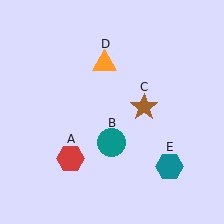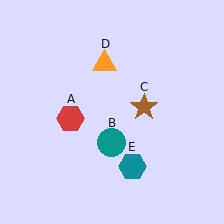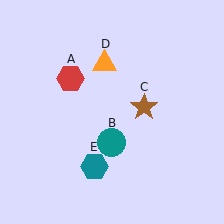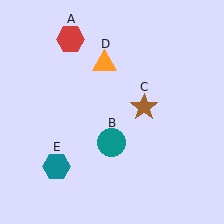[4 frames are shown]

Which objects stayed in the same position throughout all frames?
Teal circle (object B) and brown star (object C) and orange triangle (object D) remained stationary.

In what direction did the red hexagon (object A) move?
The red hexagon (object A) moved up.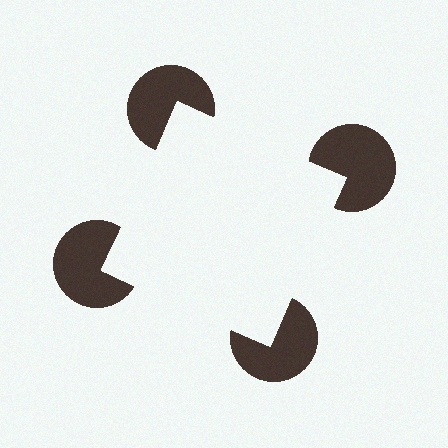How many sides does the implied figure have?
4 sides.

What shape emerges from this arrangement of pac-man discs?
An illusory square — its edges are inferred from the aligned wedge cuts in the pac-man discs, not physically drawn.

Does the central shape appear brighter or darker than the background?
It typically appears slightly brighter than the background, even though no actual brightness change is drawn.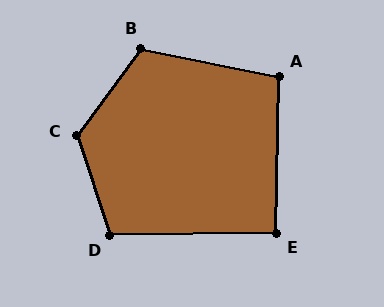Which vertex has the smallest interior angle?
E, at approximately 92 degrees.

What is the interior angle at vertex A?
Approximately 100 degrees (obtuse).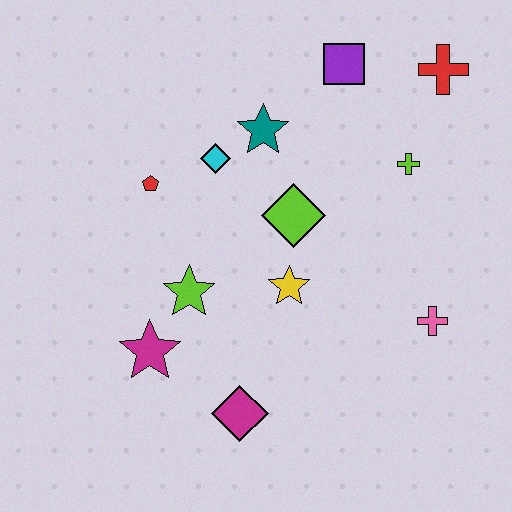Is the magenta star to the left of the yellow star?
Yes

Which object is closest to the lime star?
The magenta star is closest to the lime star.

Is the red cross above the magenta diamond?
Yes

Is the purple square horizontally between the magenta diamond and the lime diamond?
No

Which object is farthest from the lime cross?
The magenta star is farthest from the lime cross.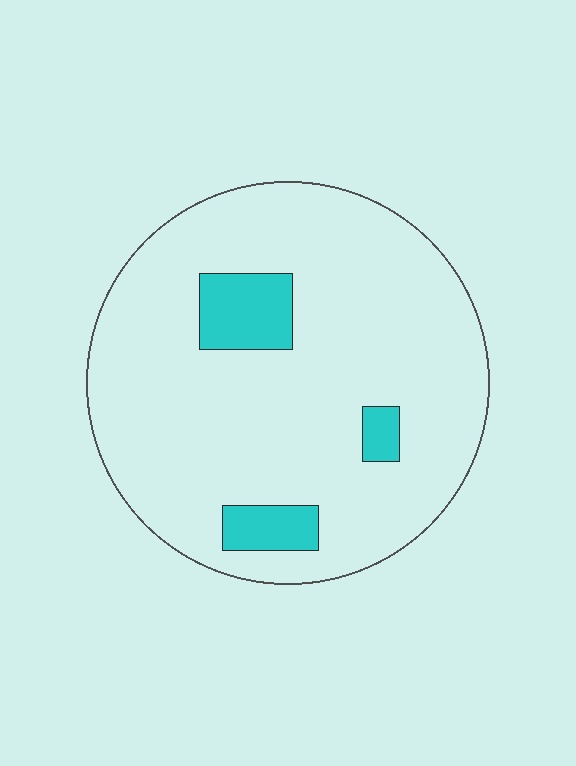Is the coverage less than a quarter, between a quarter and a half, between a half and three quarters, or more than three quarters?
Less than a quarter.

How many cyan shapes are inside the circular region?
3.